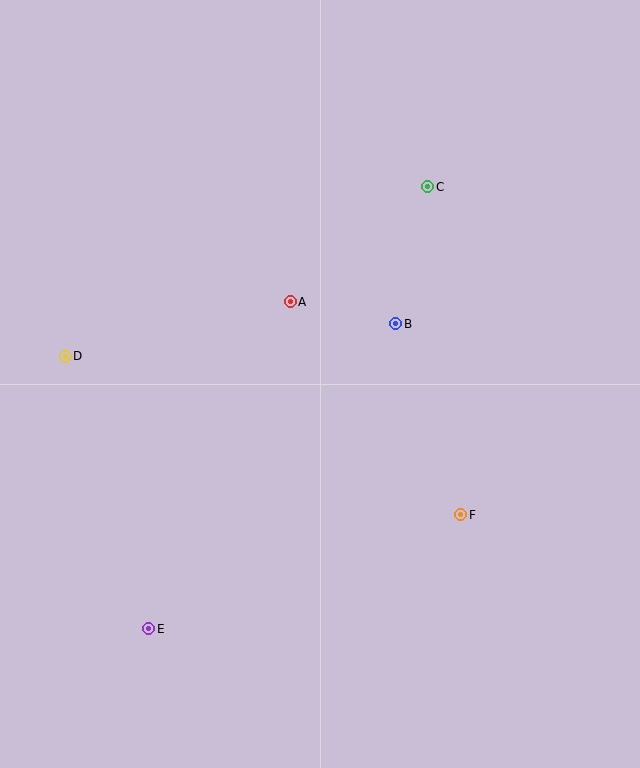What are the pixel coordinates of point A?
Point A is at (290, 302).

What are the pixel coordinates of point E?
Point E is at (149, 629).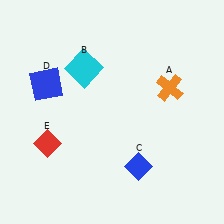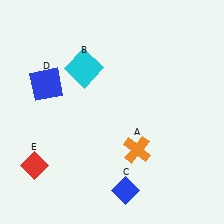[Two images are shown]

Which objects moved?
The objects that moved are: the orange cross (A), the blue diamond (C), the red diamond (E).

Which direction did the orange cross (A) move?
The orange cross (A) moved down.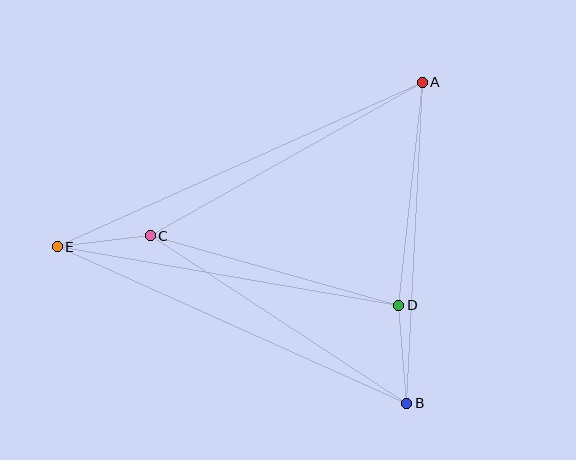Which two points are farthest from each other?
Points A and E are farthest from each other.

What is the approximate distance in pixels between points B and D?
The distance between B and D is approximately 98 pixels.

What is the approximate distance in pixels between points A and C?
The distance between A and C is approximately 312 pixels.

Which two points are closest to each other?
Points C and E are closest to each other.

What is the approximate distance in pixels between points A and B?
The distance between A and B is approximately 321 pixels.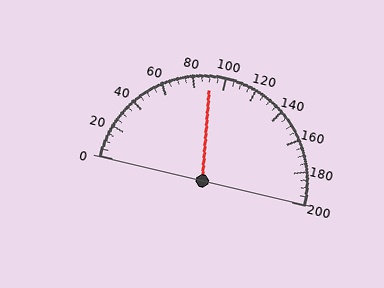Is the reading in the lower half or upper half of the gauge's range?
The reading is in the lower half of the range (0 to 200).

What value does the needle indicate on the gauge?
The needle indicates approximately 90.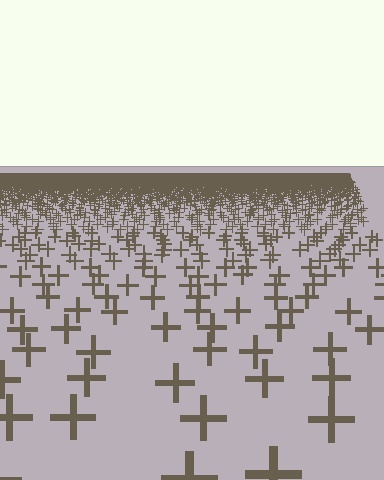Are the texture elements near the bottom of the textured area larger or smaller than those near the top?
Larger. Near the bottom, elements are closer to the viewer and appear at a bigger on-screen size.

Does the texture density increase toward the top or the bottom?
Density increases toward the top.